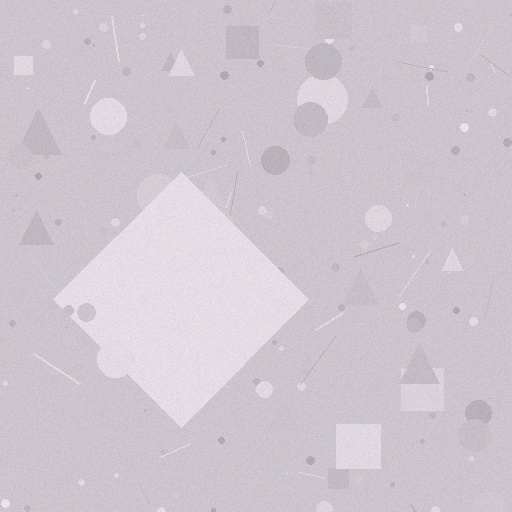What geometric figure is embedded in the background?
A diamond is embedded in the background.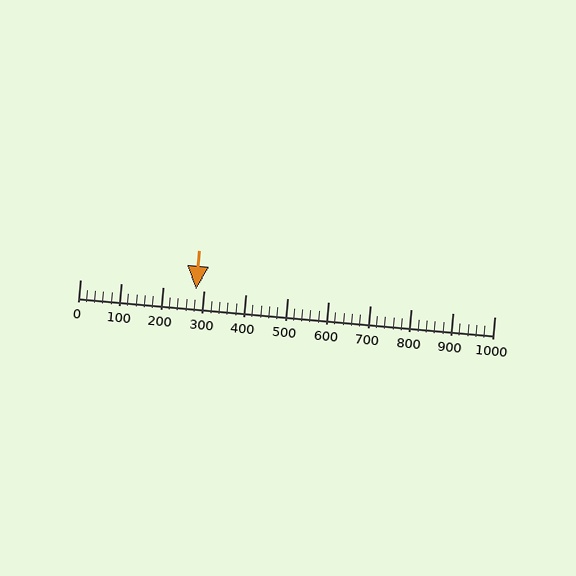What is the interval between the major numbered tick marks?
The major tick marks are spaced 100 units apart.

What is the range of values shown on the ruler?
The ruler shows values from 0 to 1000.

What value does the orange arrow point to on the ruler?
The orange arrow points to approximately 280.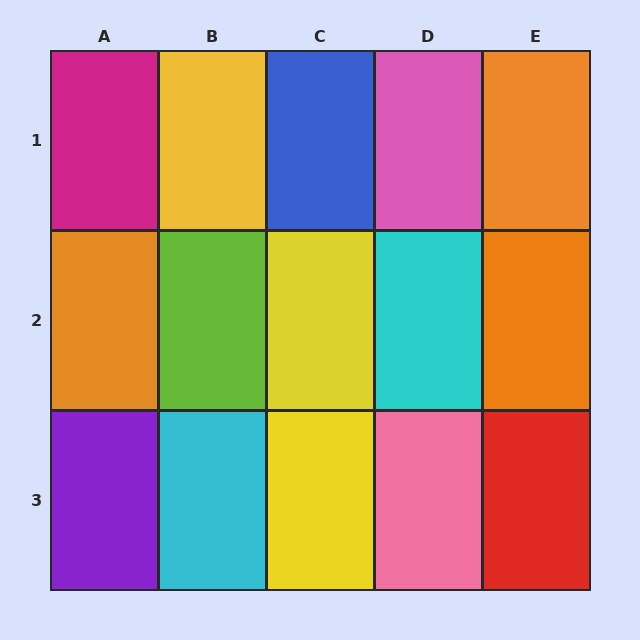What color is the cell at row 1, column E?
Orange.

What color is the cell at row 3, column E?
Red.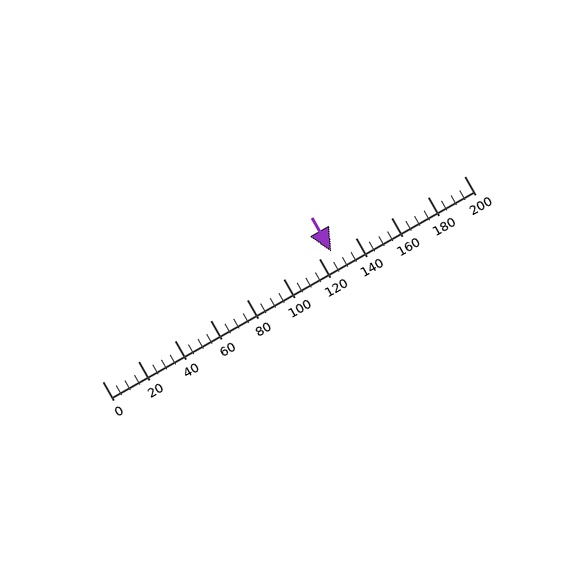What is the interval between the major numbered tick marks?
The major tick marks are spaced 20 units apart.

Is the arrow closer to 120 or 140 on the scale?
The arrow is closer to 120.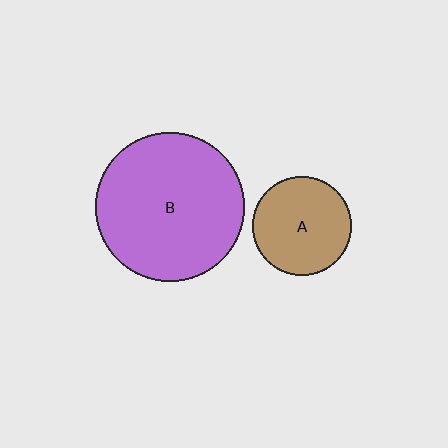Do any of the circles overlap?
No, none of the circles overlap.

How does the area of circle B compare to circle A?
Approximately 2.3 times.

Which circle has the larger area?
Circle B (purple).